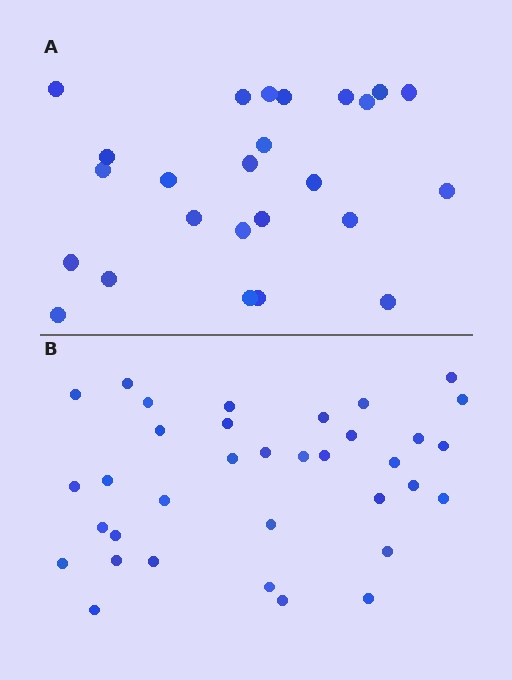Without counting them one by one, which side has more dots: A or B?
Region B (the bottom region) has more dots.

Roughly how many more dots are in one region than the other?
Region B has roughly 10 or so more dots than region A.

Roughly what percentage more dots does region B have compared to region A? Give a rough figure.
About 40% more.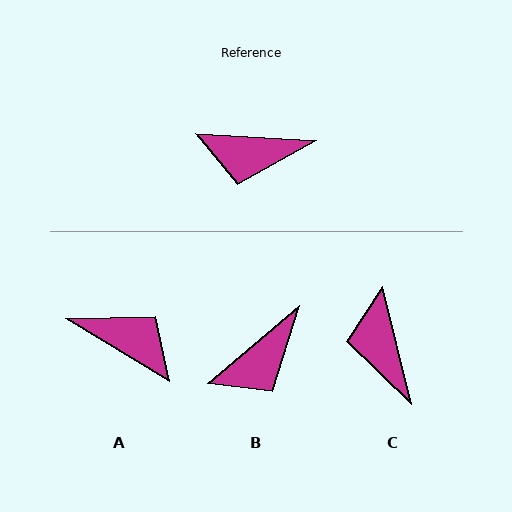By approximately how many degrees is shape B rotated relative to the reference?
Approximately 44 degrees counter-clockwise.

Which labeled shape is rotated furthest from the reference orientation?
A, about 153 degrees away.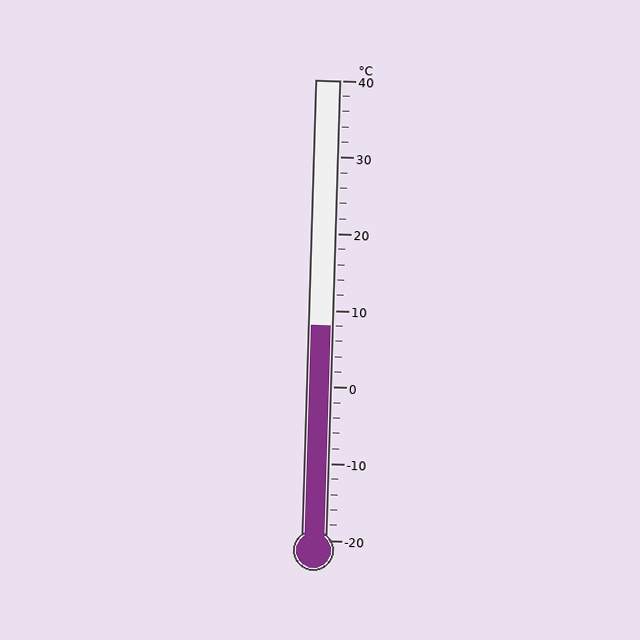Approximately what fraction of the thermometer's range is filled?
The thermometer is filled to approximately 45% of its range.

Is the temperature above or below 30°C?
The temperature is below 30°C.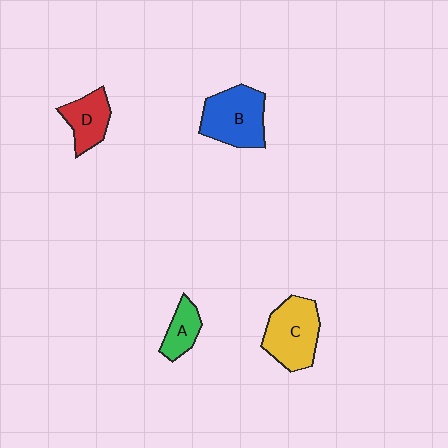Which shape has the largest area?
Shape B (blue).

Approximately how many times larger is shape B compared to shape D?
Approximately 1.6 times.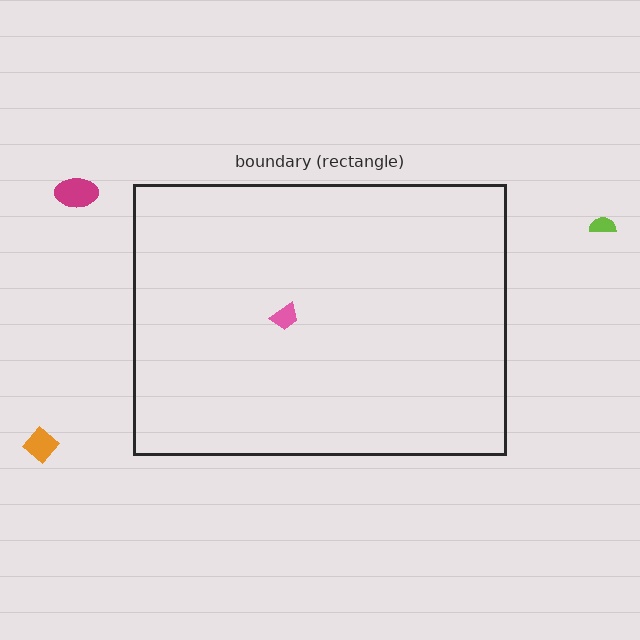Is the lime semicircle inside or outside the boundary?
Outside.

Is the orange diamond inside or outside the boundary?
Outside.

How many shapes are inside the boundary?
1 inside, 3 outside.